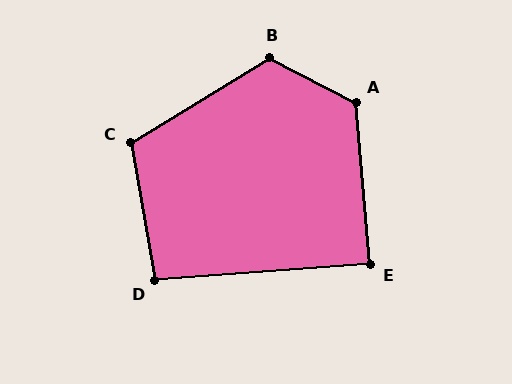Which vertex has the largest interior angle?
A, at approximately 122 degrees.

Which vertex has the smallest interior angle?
E, at approximately 90 degrees.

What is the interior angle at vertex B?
Approximately 122 degrees (obtuse).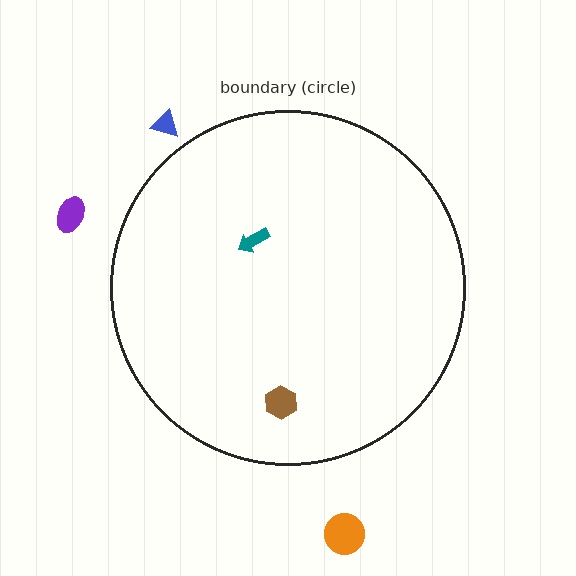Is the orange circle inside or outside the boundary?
Outside.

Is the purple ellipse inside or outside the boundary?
Outside.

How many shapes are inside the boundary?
2 inside, 3 outside.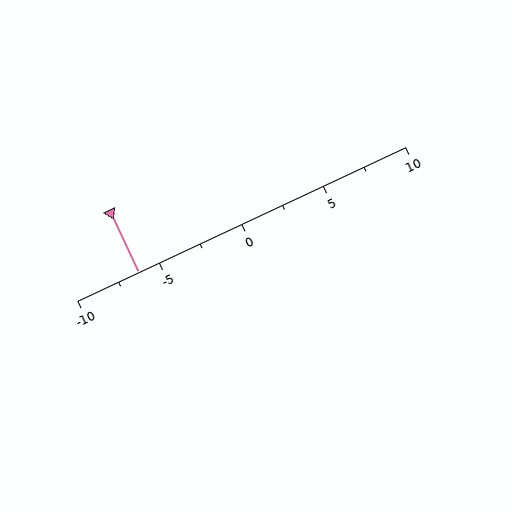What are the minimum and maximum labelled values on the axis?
The axis runs from -10 to 10.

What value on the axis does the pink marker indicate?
The marker indicates approximately -6.2.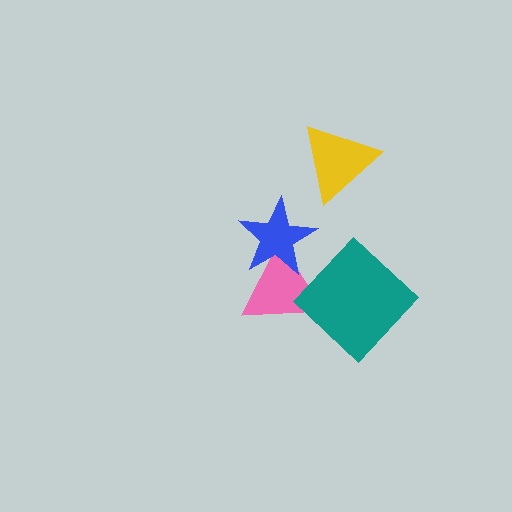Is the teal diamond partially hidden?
No, no other shape covers it.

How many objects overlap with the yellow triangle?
0 objects overlap with the yellow triangle.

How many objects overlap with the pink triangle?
2 objects overlap with the pink triangle.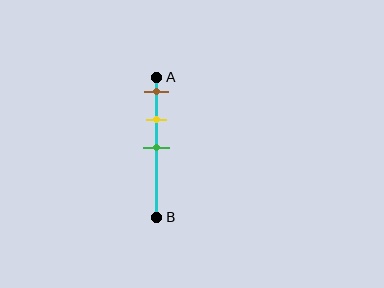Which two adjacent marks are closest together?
The brown and yellow marks are the closest adjacent pair.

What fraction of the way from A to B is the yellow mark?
The yellow mark is approximately 30% (0.3) of the way from A to B.